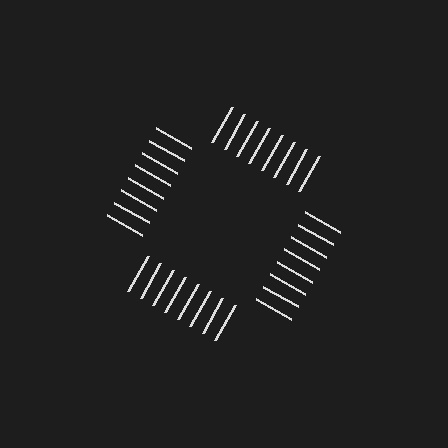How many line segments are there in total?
32 — 8 along each of the 4 edges.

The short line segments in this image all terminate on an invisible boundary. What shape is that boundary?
An illusory square — the line segments terminate on its edges but no continuous stroke is drawn.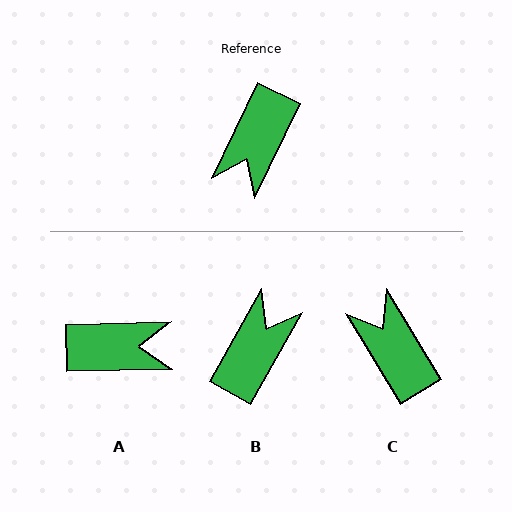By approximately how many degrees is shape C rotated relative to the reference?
Approximately 123 degrees clockwise.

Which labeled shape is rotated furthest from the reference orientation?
B, about 176 degrees away.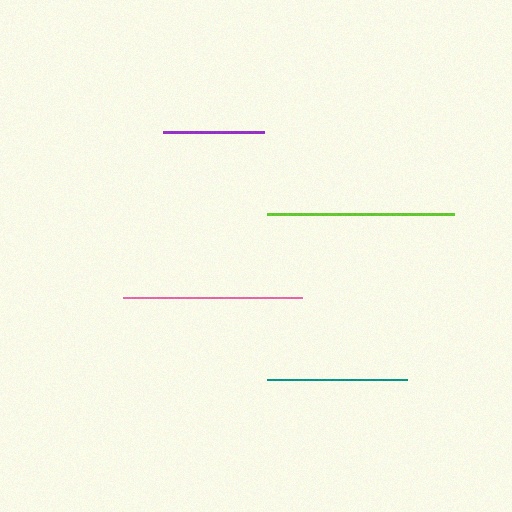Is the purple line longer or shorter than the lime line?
The lime line is longer than the purple line.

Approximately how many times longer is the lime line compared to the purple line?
The lime line is approximately 1.8 times the length of the purple line.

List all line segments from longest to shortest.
From longest to shortest: lime, pink, teal, purple.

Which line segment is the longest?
The lime line is the longest at approximately 187 pixels.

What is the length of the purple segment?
The purple segment is approximately 101 pixels long.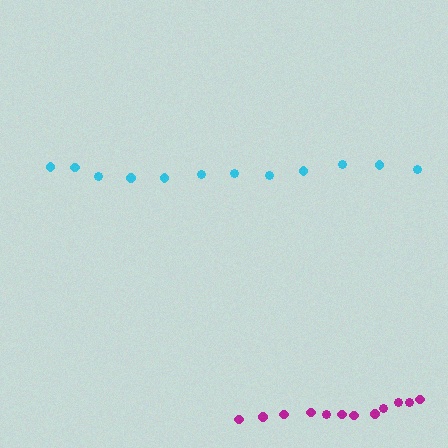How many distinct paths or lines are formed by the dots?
There are 2 distinct paths.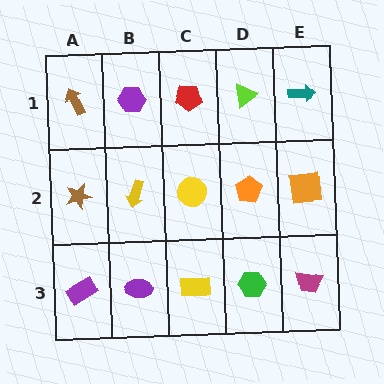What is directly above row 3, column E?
An orange square.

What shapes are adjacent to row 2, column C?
A red pentagon (row 1, column C), a yellow rectangle (row 3, column C), a yellow arrow (row 2, column B), an orange pentagon (row 2, column D).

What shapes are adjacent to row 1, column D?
An orange pentagon (row 2, column D), a red pentagon (row 1, column C), a teal arrow (row 1, column E).